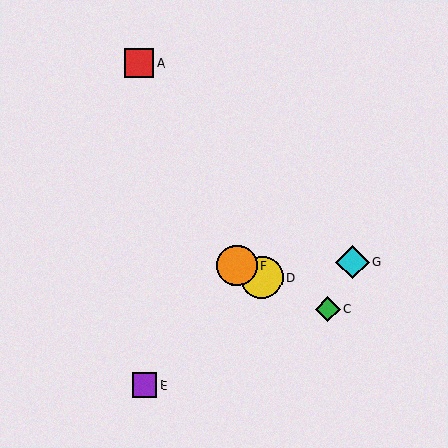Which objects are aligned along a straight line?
Objects B, C, D, F are aligned along a straight line.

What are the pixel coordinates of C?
Object C is at (328, 309).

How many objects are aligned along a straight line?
4 objects (B, C, D, F) are aligned along a straight line.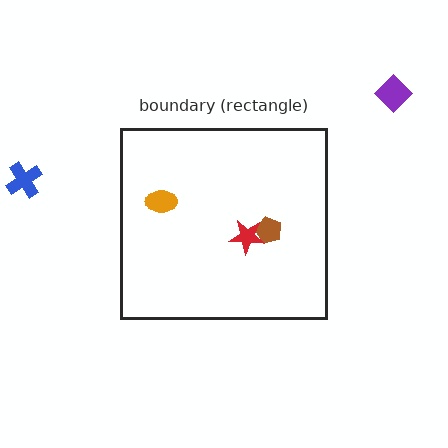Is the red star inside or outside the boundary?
Inside.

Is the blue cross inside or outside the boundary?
Outside.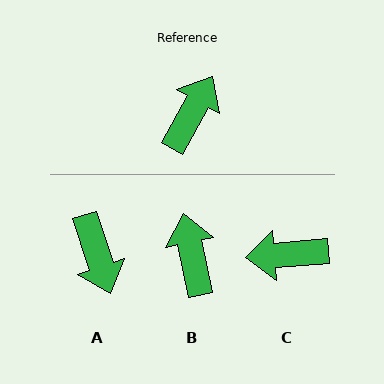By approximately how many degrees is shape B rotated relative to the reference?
Approximately 41 degrees counter-clockwise.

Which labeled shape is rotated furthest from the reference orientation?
A, about 133 degrees away.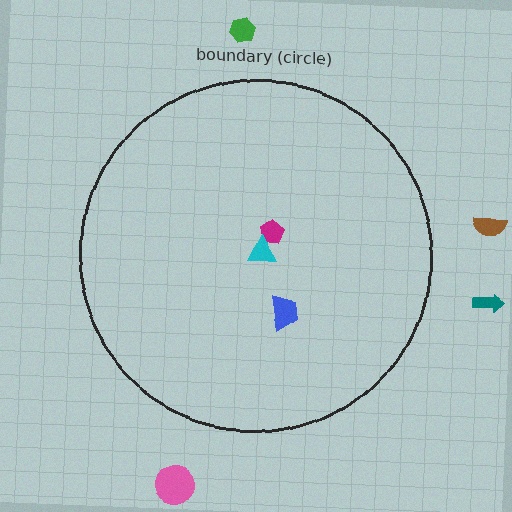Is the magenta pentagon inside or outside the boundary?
Inside.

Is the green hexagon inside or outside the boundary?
Outside.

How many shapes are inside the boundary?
3 inside, 4 outside.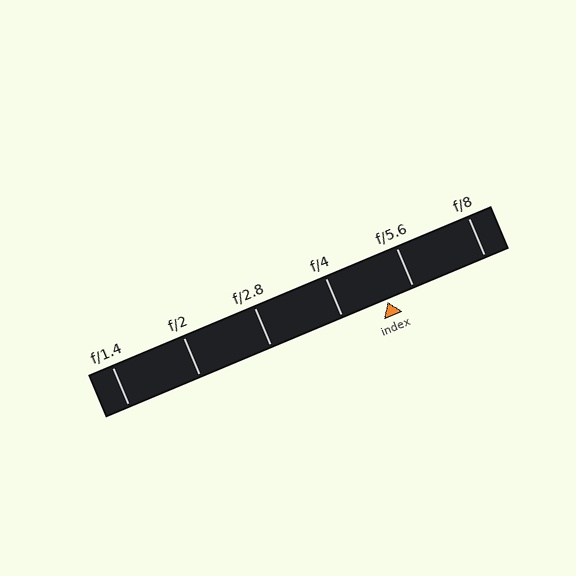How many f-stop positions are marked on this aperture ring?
There are 6 f-stop positions marked.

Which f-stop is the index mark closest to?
The index mark is closest to f/5.6.